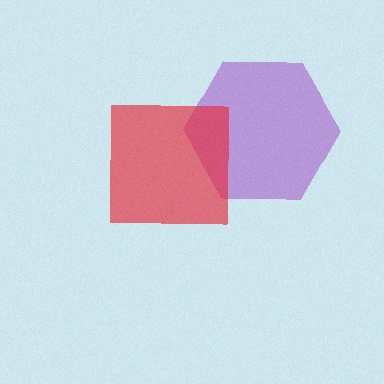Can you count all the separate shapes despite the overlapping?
Yes, there are 2 separate shapes.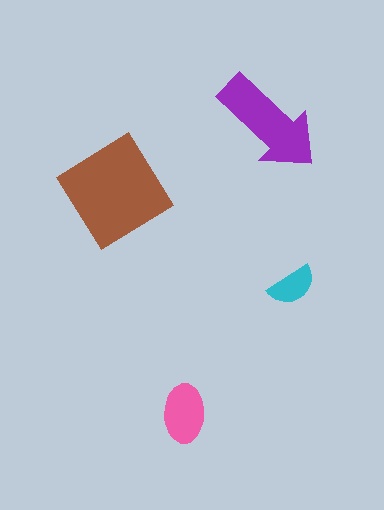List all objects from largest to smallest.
The brown diamond, the purple arrow, the pink ellipse, the cyan semicircle.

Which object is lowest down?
The pink ellipse is bottommost.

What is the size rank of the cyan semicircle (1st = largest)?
4th.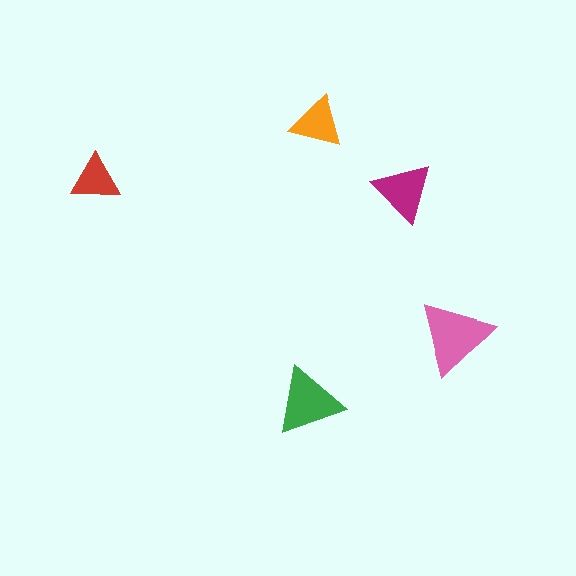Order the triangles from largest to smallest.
the pink one, the green one, the magenta one, the orange one, the red one.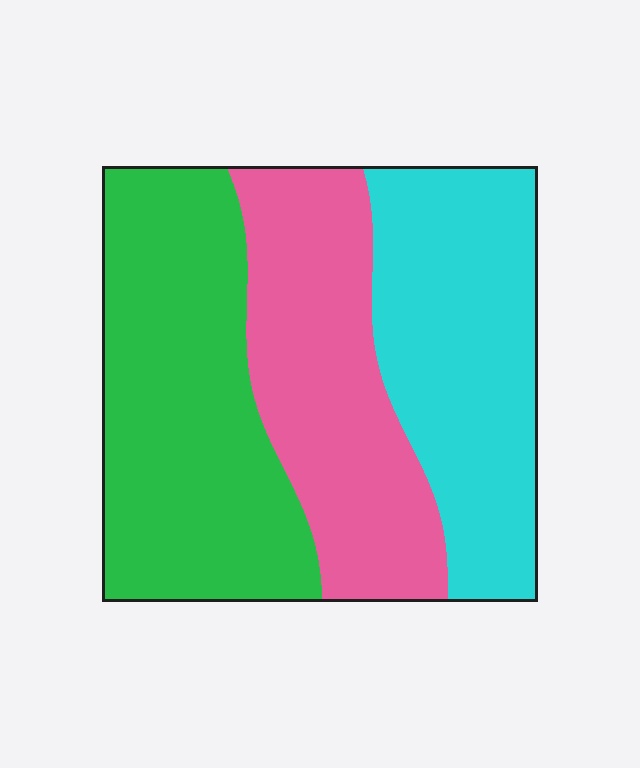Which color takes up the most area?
Green, at roughly 40%.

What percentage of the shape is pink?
Pink takes up about one third (1/3) of the shape.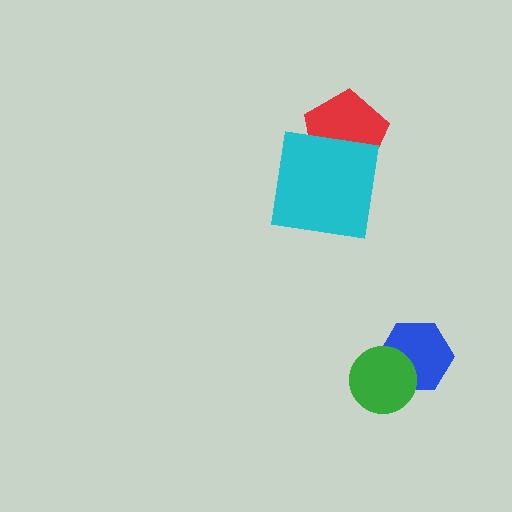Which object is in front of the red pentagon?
The cyan square is in front of the red pentagon.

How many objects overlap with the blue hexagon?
1 object overlaps with the blue hexagon.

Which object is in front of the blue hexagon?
The green circle is in front of the blue hexagon.